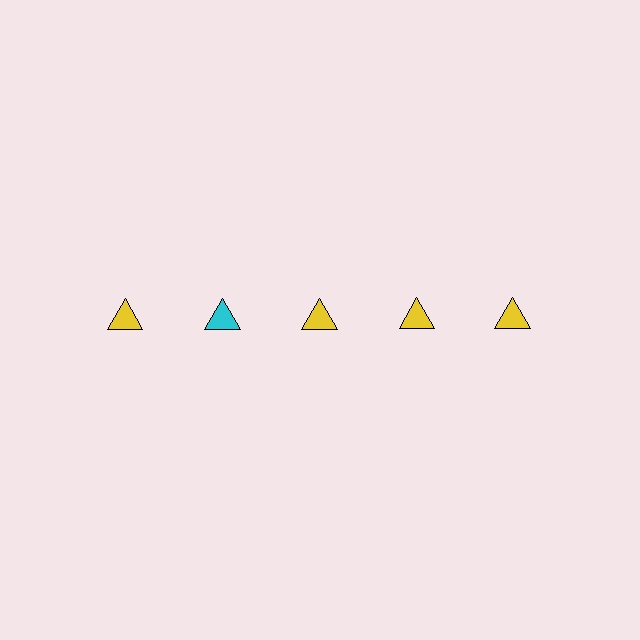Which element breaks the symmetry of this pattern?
The cyan triangle in the top row, second from left column breaks the symmetry. All other shapes are yellow triangles.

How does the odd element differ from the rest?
It has a different color: cyan instead of yellow.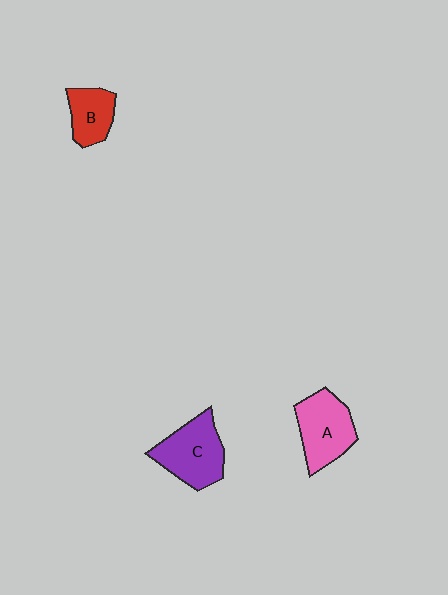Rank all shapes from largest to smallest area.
From largest to smallest: C (purple), A (pink), B (red).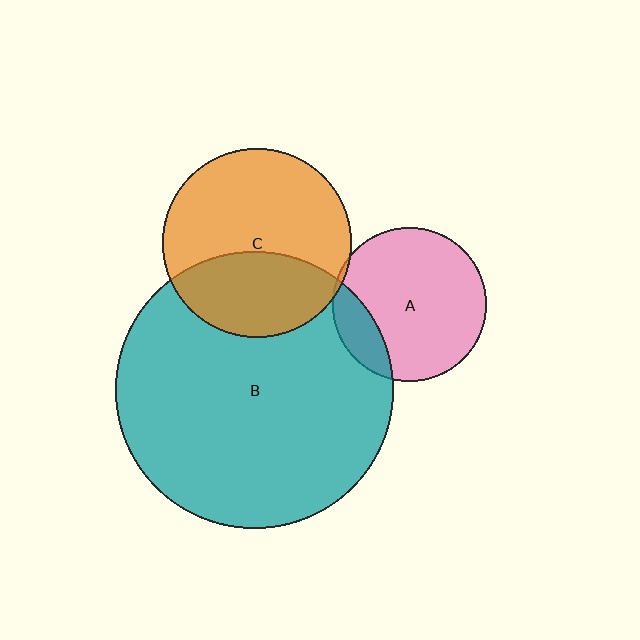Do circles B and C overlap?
Yes.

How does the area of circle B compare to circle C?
Approximately 2.2 times.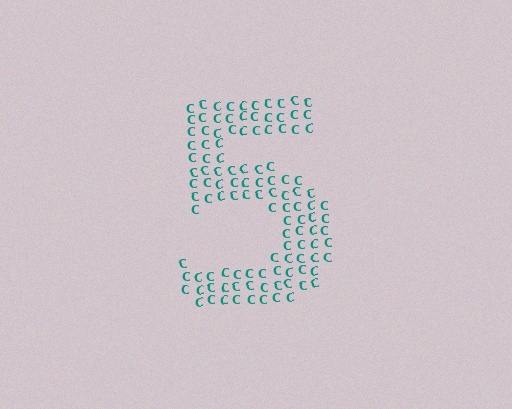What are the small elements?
The small elements are letter C's.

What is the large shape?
The large shape is the digit 5.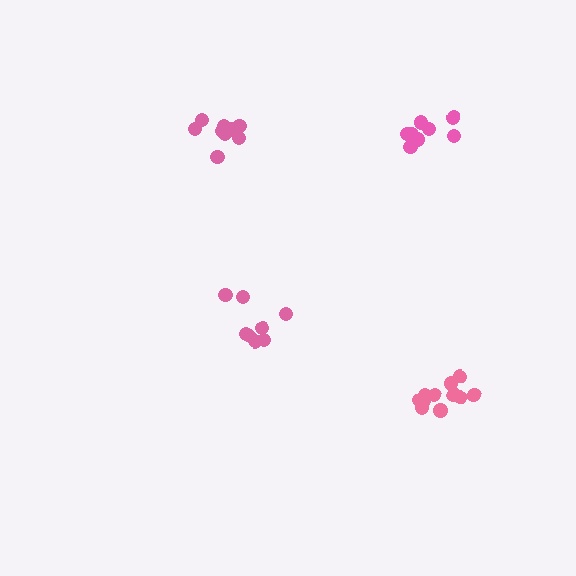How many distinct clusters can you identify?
There are 4 distinct clusters.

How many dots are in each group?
Group 1: 8 dots, Group 2: 11 dots, Group 3: 9 dots, Group 4: 8 dots (36 total).